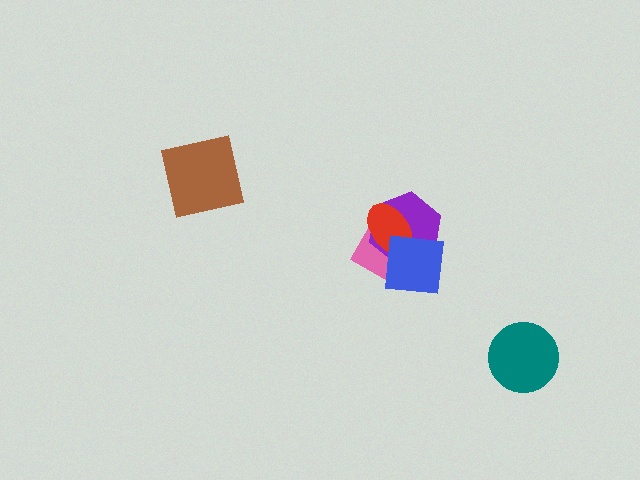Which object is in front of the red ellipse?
The blue square is in front of the red ellipse.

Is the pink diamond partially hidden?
Yes, it is partially covered by another shape.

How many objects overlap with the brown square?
0 objects overlap with the brown square.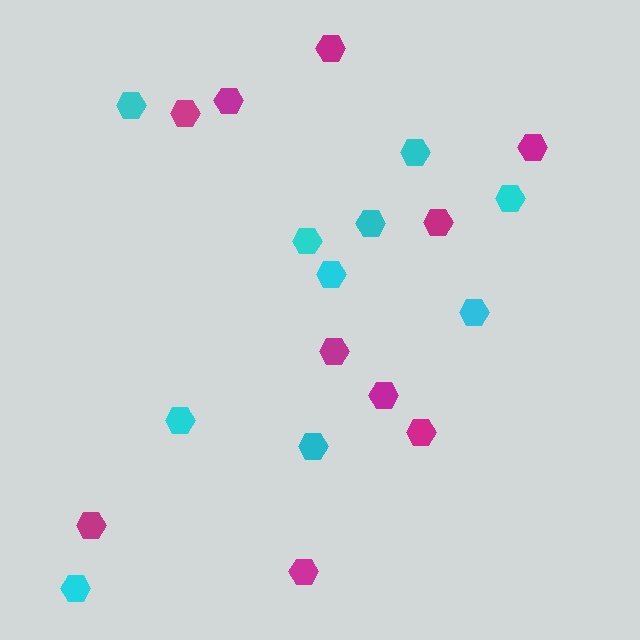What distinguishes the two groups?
There are 2 groups: one group of magenta hexagons (10) and one group of cyan hexagons (10).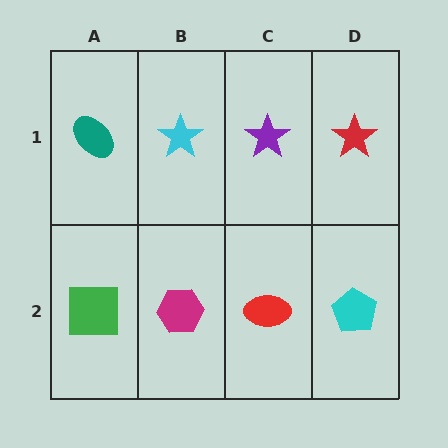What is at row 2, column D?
A cyan pentagon.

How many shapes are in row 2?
4 shapes.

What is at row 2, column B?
A magenta hexagon.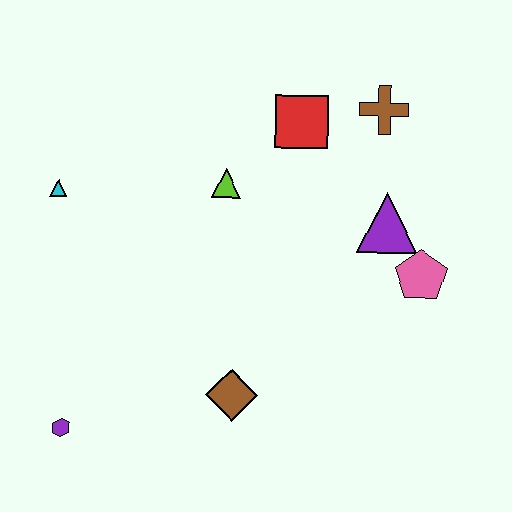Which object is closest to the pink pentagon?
The purple triangle is closest to the pink pentagon.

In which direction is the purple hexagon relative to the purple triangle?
The purple hexagon is to the left of the purple triangle.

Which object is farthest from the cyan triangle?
The pink pentagon is farthest from the cyan triangle.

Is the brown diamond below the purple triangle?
Yes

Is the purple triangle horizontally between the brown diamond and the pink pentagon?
Yes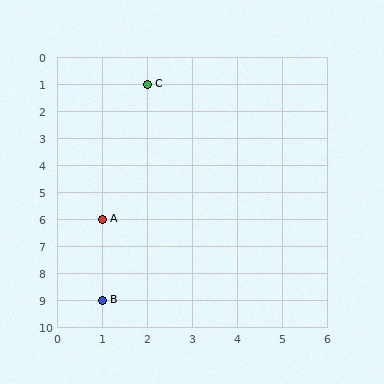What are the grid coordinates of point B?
Point B is at grid coordinates (1, 9).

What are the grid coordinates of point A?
Point A is at grid coordinates (1, 6).